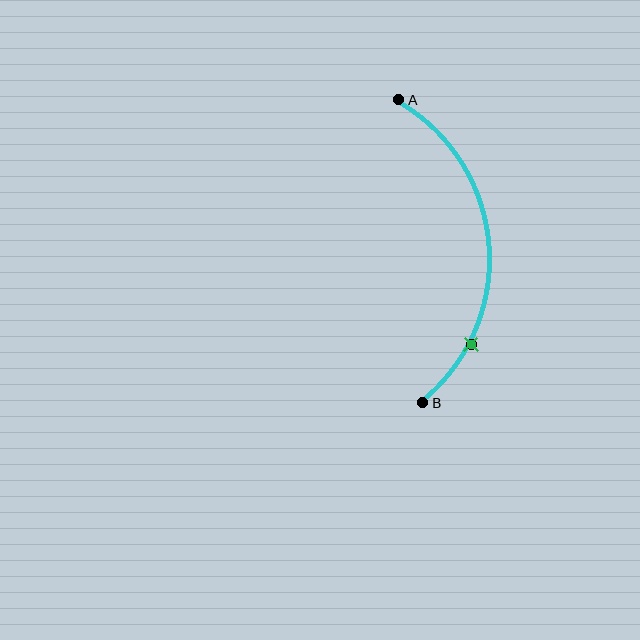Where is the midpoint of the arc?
The arc midpoint is the point on the curve farthest from the straight line joining A and B. It sits to the right of that line.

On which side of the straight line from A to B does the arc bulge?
The arc bulges to the right of the straight line connecting A and B.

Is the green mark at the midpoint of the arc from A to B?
No. The green mark lies on the arc but is closer to endpoint B. The arc midpoint would be at the point on the curve equidistant along the arc from both A and B.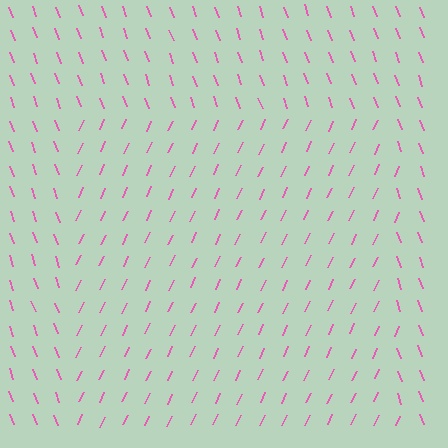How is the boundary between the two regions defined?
The boundary is defined purely by a change in line orientation (approximately 45 degrees difference). All lines are the same color and thickness.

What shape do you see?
I see a rectangle.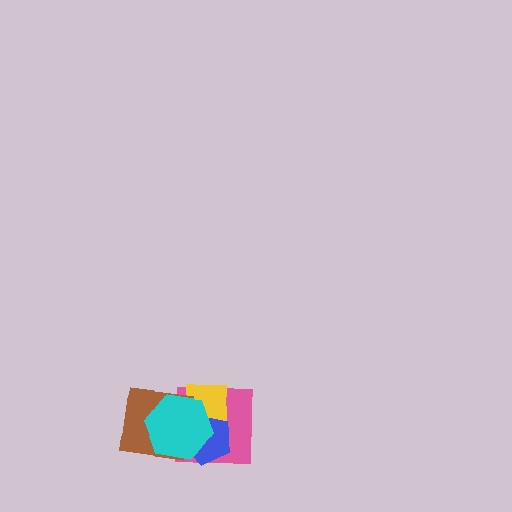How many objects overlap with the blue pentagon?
4 objects overlap with the blue pentagon.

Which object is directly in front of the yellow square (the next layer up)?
The blue pentagon is directly in front of the yellow square.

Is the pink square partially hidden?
Yes, it is partially covered by another shape.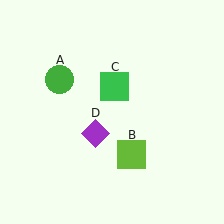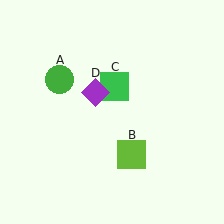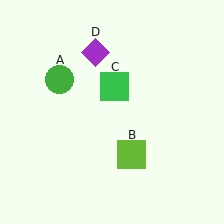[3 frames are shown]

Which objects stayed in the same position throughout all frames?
Green circle (object A) and lime square (object B) and green square (object C) remained stationary.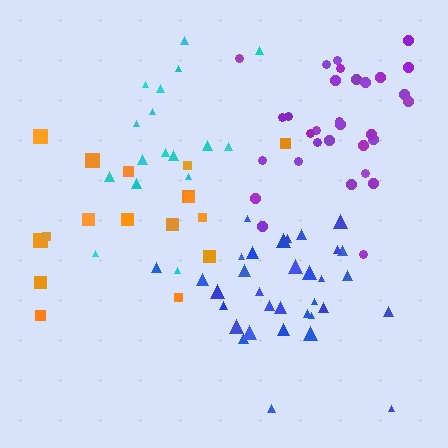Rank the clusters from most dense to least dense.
blue, purple, cyan, orange.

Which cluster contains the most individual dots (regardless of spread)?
Blue (33).